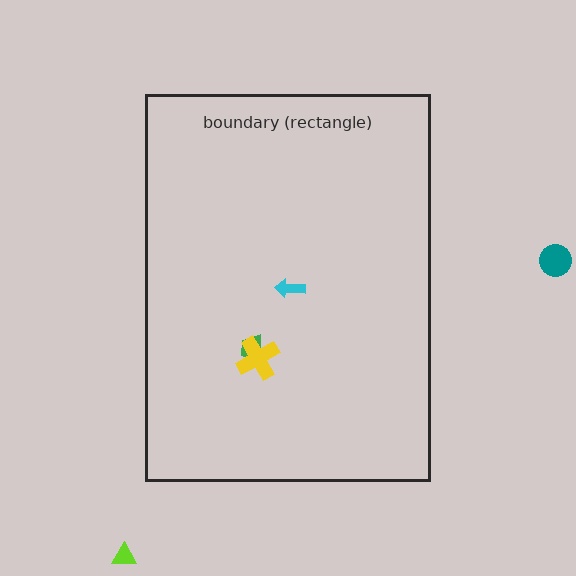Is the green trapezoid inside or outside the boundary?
Inside.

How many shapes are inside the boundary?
3 inside, 2 outside.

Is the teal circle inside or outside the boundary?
Outside.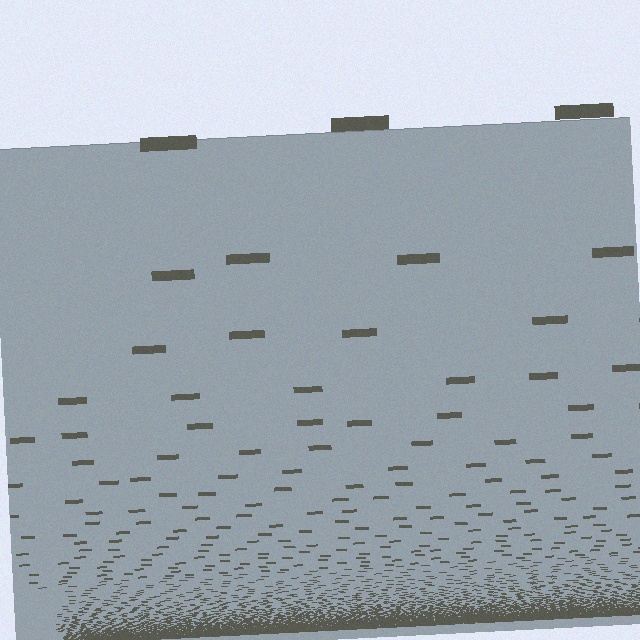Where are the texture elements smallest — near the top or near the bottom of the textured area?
Near the bottom.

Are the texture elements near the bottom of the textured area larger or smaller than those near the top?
Smaller. The gradient is inverted — elements near the bottom are smaller and denser.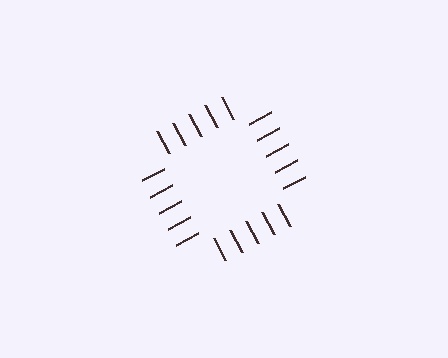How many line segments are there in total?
20 — 5 along each of the 4 edges.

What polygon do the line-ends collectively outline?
An illusory square — the line segments terminate on its edges but no continuous stroke is drawn.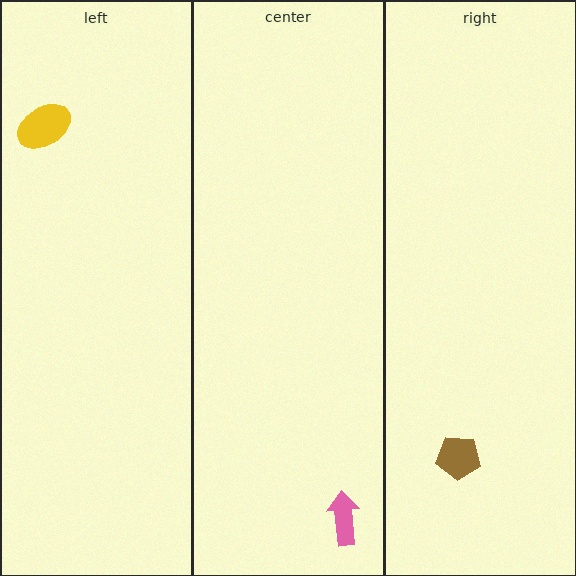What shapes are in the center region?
The pink arrow.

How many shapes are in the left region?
1.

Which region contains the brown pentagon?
The right region.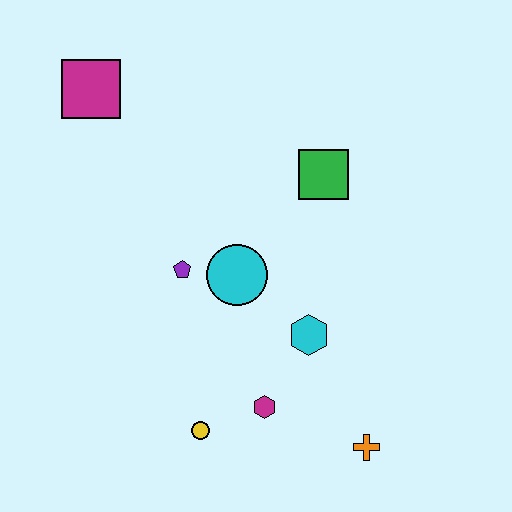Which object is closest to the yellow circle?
The magenta hexagon is closest to the yellow circle.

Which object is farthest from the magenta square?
The orange cross is farthest from the magenta square.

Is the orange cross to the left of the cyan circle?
No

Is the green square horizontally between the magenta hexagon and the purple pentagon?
No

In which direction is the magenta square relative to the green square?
The magenta square is to the left of the green square.